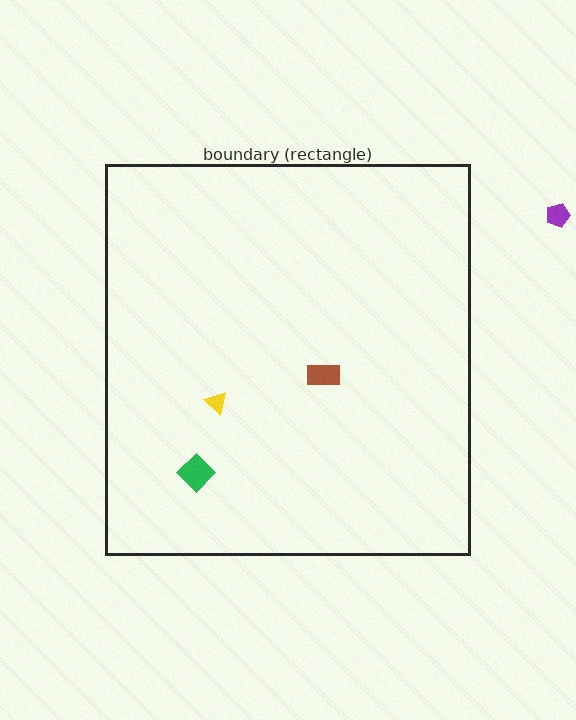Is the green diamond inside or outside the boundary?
Inside.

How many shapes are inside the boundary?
3 inside, 1 outside.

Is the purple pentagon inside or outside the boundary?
Outside.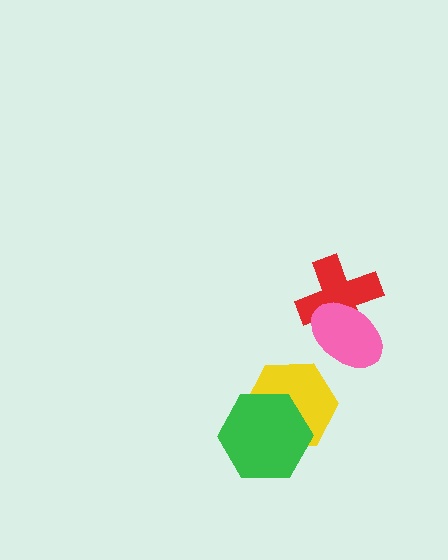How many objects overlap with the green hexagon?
1 object overlaps with the green hexagon.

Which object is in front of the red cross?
The pink ellipse is in front of the red cross.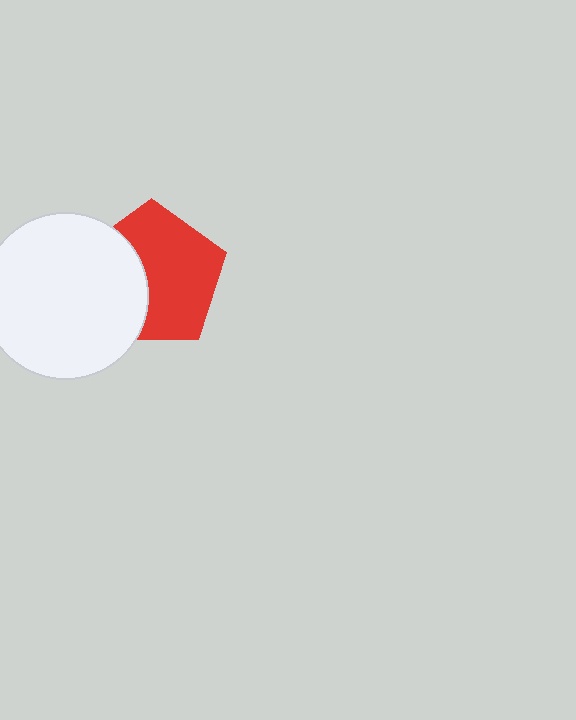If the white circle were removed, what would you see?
You would see the complete red pentagon.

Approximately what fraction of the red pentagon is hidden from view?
Roughly 38% of the red pentagon is hidden behind the white circle.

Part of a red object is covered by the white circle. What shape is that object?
It is a pentagon.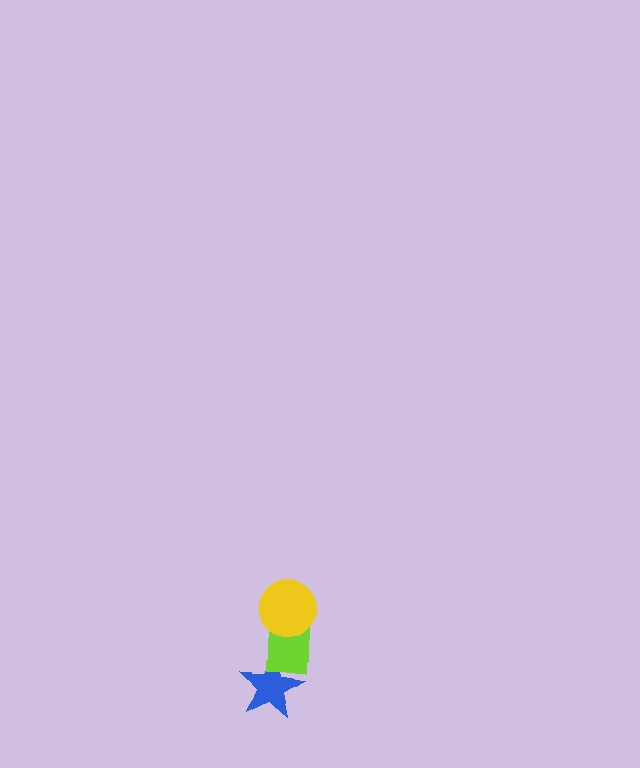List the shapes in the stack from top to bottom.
From top to bottom: the yellow circle, the lime rectangle, the blue star.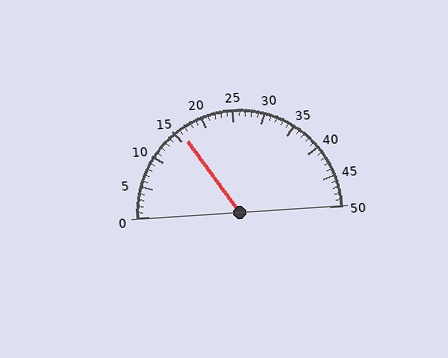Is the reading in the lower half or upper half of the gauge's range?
The reading is in the lower half of the range (0 to 50).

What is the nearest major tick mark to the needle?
The nearest major tick mark is 15.